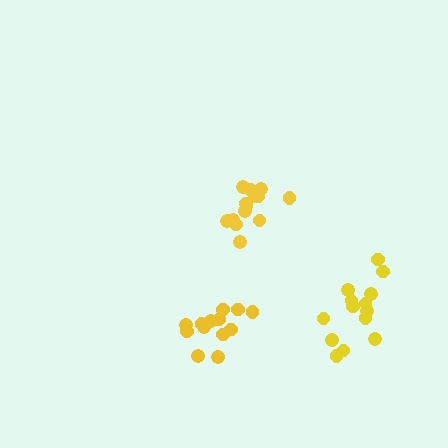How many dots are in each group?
Group 1: 14 dots, Group 2: 13 dots, Group 3: 14 dots (41 total).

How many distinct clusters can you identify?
There are 3 distinct clusters.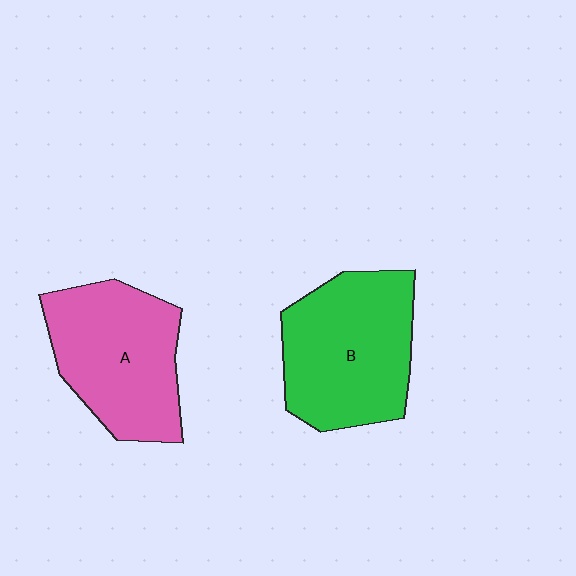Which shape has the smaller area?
Shape A (pink).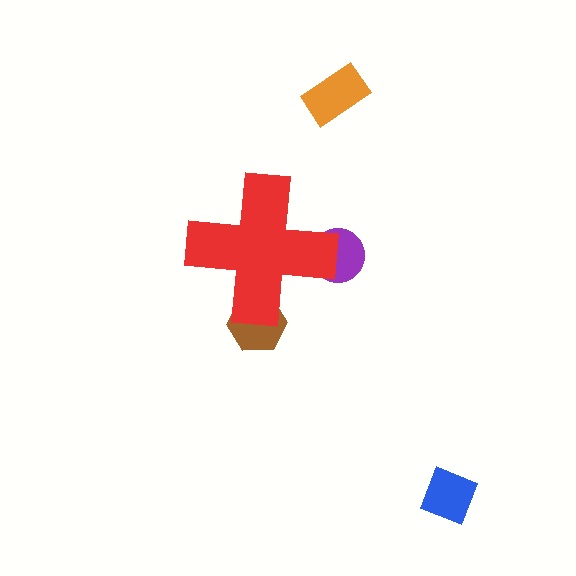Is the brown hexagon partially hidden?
Yes, the brown hexagon is partially hidden behind the red cross.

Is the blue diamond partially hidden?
No, the blue diamond is fully visible.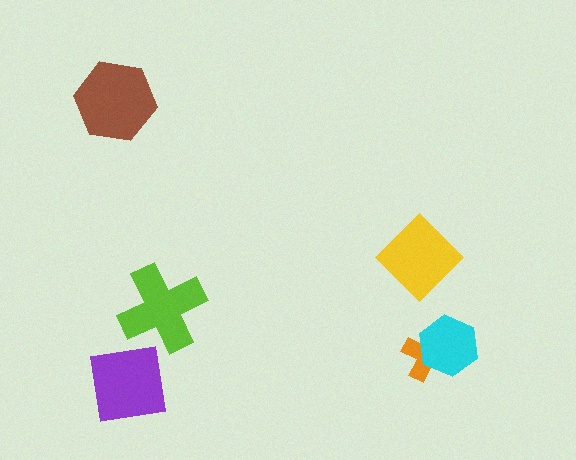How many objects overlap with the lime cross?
0 objects overlap with the lime cross.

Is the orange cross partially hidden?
Yes, it is partially covered by another shape.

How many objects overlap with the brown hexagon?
0 objects overlap with the brown hexagon.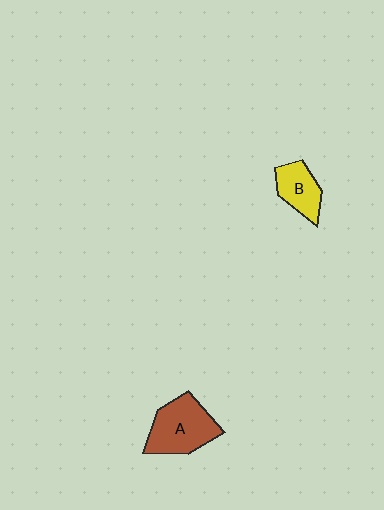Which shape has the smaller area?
Shape B (yellow).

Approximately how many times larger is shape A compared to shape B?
Approximately 1.6 times.